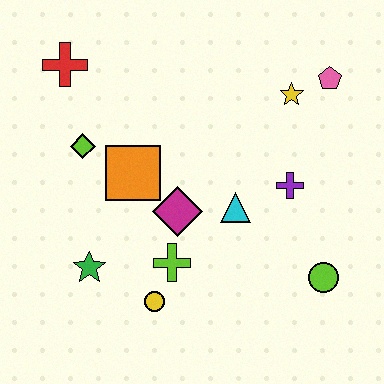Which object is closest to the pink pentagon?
The yellow star is closest to the pink pentagon.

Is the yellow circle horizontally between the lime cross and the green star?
Yes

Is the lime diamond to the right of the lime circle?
No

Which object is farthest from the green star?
The pink pentagon is farthest from the green star.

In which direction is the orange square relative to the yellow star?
The orange square is to the left of the yellow star.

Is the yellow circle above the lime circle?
No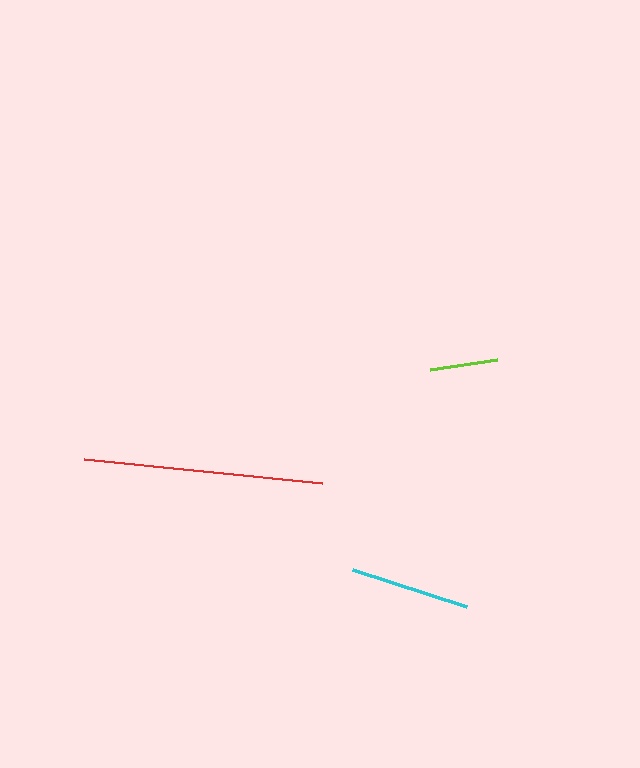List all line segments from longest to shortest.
From longest to shortest: red, cyan, lime.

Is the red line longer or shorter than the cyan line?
The red line is longer than the cyan line.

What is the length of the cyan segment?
The cyan segment is approximately 120 pixels long.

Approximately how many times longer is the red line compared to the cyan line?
The red line is approximately 2.0 times the length of the cyan line.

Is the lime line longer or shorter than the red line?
The red line is longer than the lime line.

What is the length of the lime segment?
The lime segment is approximately 67 pixels long.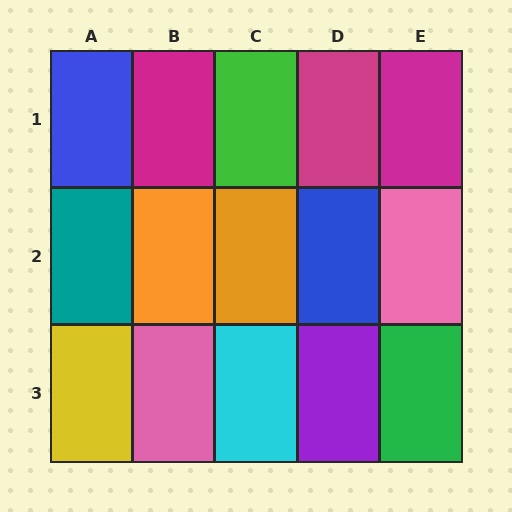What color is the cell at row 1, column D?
Magenta.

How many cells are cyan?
1 cell is cyan.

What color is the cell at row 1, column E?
Magenta.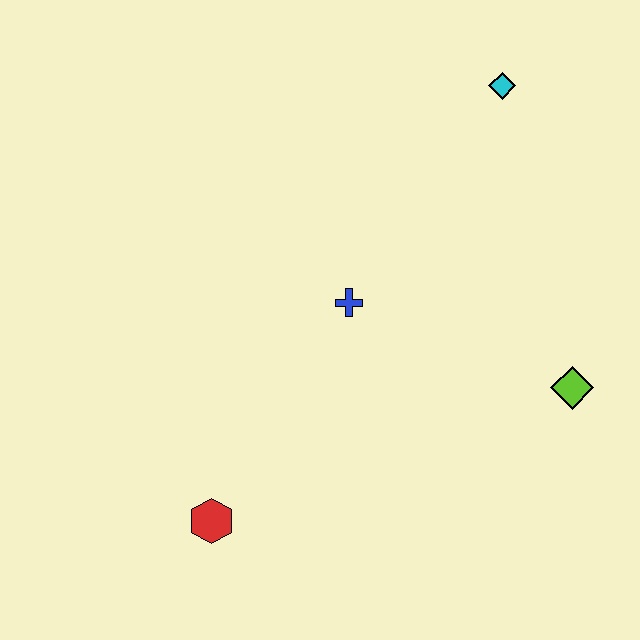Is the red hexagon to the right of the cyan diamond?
No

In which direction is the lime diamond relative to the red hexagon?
The lime diamond is to the right of the red hexagon.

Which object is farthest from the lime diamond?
The red hexagon is farthest from the lime diamond.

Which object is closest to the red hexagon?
The blue cross is closest to the red hexagon.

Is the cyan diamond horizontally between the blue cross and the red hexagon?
No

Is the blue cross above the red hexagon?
Yes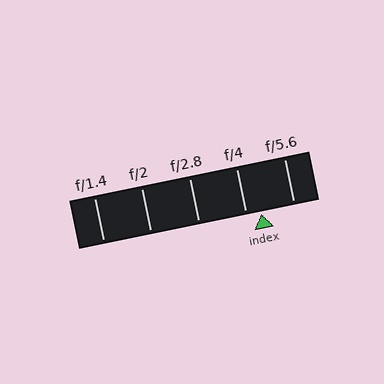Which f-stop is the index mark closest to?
The index mark is closest to f/4.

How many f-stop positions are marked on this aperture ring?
There are 5 f-stop positions marked.